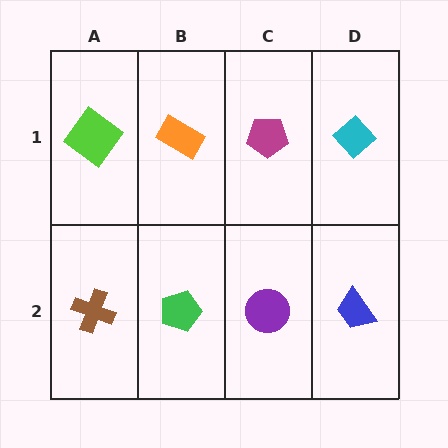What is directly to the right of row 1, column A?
An orange rectangle.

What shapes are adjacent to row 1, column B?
A green pentagon (row 2, column B), a lime diamond (row 1, column A), a magenta pentagon (row 1, column C).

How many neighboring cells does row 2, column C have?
3.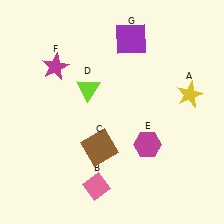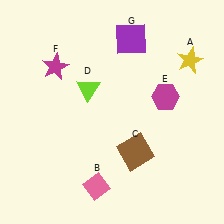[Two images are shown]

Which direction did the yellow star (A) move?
The yellow star (A) moved up.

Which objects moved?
The objects that moved are: the yellow star (A), the brown square (C), the magenta hexagon (E).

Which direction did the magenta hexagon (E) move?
The magenta hexagon (E) moved up.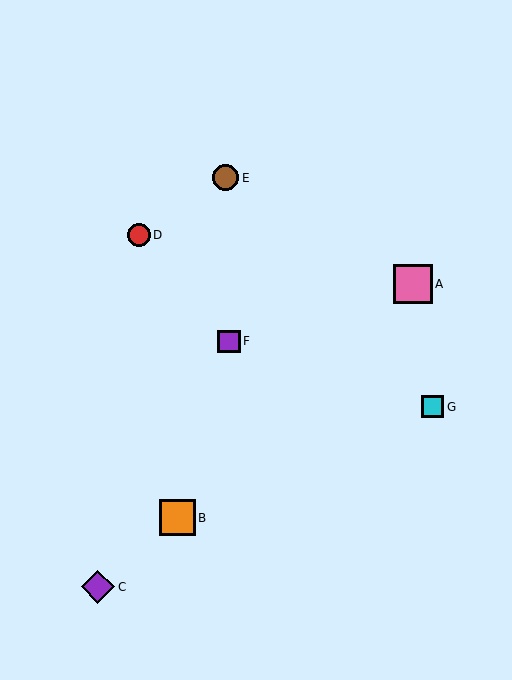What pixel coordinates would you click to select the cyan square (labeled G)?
Click at (433, 407) to select the cyan square G.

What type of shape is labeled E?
Shape E is a brown circle.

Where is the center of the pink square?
The center of the pink square is at (413, 284).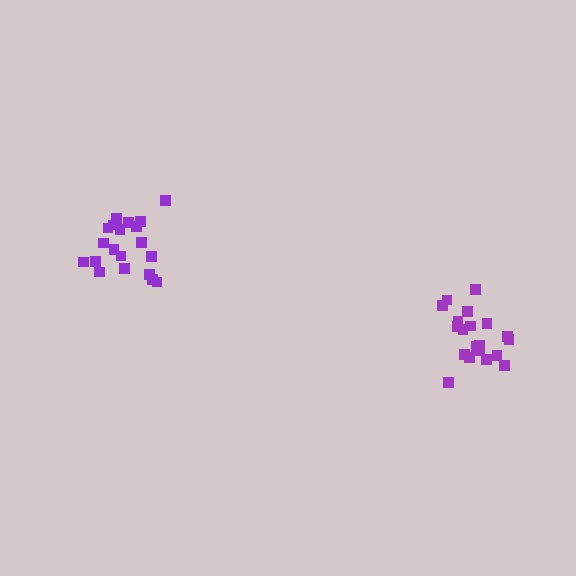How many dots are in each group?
Group 1: 21 dots, Group 2: 20 dots (41 total).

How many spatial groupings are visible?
There are 2 spatial groupings.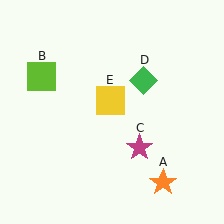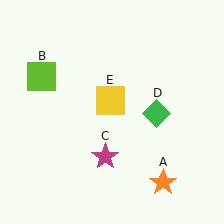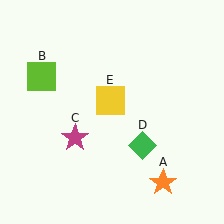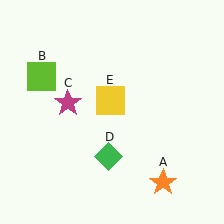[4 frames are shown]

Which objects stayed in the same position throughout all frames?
Orange star (object A) and lime square (object B) and yellow square (object E) remained stationary.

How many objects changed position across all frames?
2 objects changed position: magenta star (object C), green diamond (object D).